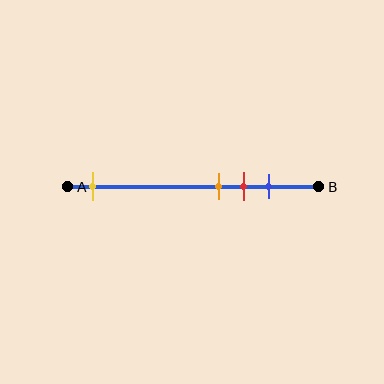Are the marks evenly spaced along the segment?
No, the marks are not evenly spaced.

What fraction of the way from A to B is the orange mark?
The orange mark is approximately 60% (0.6) of the way from A to B.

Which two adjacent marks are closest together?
The orange and red marks are the closest adjacent pair.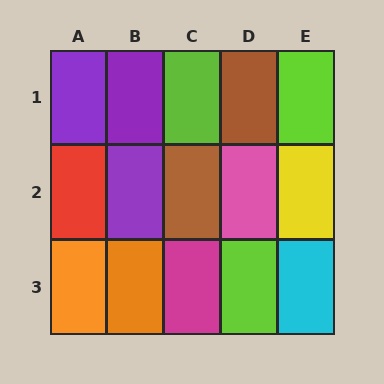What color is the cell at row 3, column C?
Magenta.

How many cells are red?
1 cell is red.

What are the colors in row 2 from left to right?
Red, purple, brown, pink, yellow.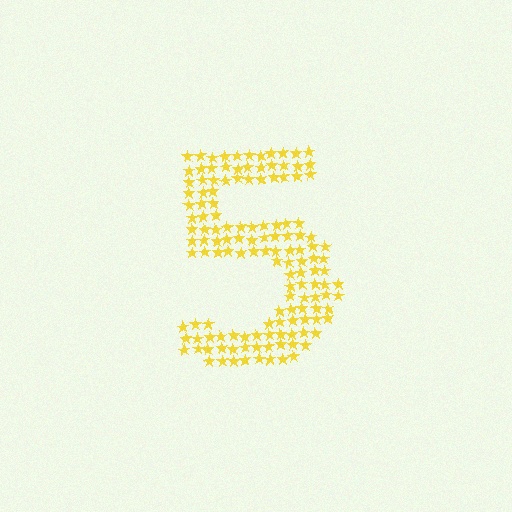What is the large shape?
The large shape is the digit 5.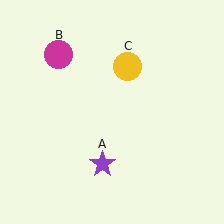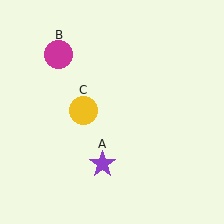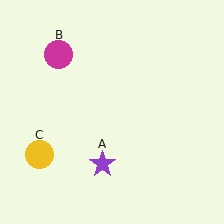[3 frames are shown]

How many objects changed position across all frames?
1 object changed position: yellow circle (object C).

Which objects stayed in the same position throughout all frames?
Purple star (object A) and magenta circle (object B) remained stationary.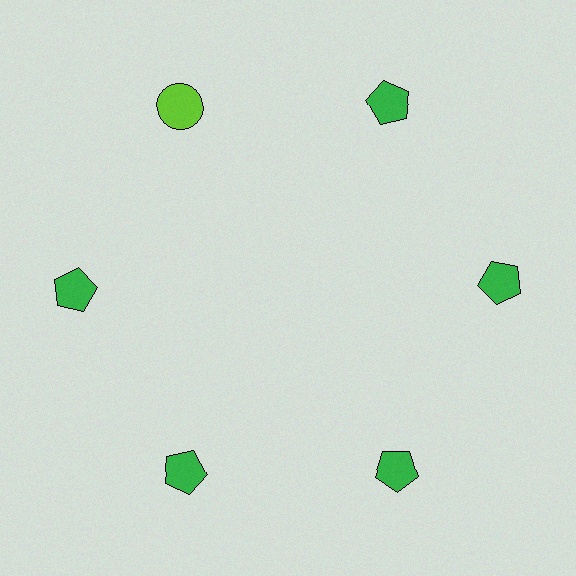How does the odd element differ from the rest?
It differs in both color (lime instead of green) and shape (circle instead of pentagon).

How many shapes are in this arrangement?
There are 6 shapes arranged in a ring pattern.